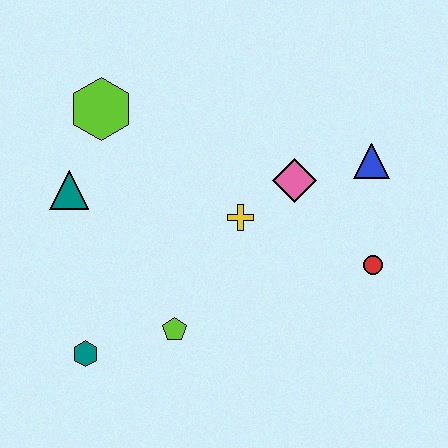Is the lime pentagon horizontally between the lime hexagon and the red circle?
Yes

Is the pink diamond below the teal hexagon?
No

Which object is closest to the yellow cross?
The pink diamond is closest to the yellow cross.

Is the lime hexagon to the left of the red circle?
Yes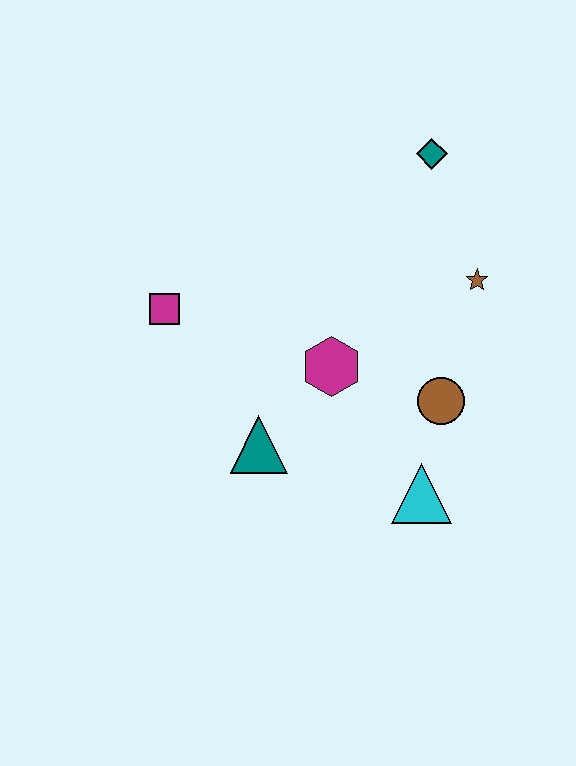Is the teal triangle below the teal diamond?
Yes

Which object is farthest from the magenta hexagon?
The teal diamond is farthest from the magenta hexagon.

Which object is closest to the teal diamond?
The brown star is closest to the teal diamond.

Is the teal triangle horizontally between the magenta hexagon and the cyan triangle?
No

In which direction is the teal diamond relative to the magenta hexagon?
The teal diamond is above the magenta hexagon.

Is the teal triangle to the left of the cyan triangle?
Yes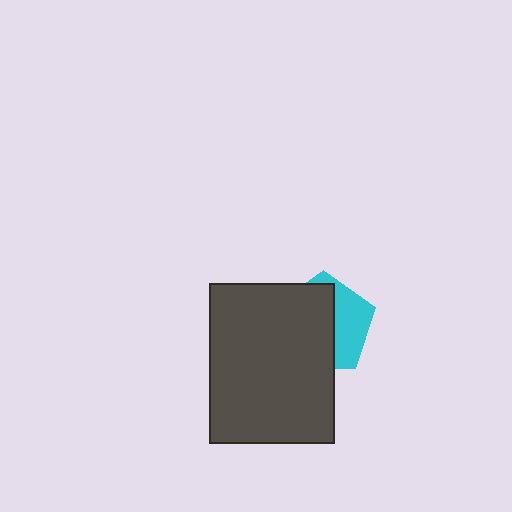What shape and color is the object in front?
The object in front is a dark gray rectangle.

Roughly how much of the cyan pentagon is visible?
A small part of it is visible (roughly 37%).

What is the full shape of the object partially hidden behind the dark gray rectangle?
The partially hidden object is a cyan pentagon.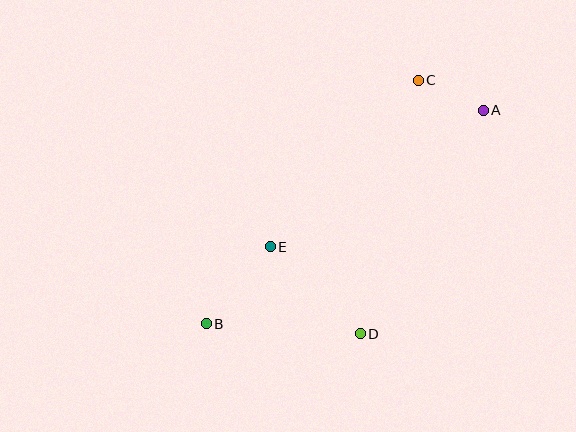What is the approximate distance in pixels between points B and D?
The distance between B and D is approximately 154 pixels.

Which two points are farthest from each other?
Points A and B are farthest from each other.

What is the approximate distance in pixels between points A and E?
The distance between A and E is approximately 253 pixels.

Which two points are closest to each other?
Points A and C are closest to each other.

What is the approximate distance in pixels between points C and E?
The distance between C and E is approximately 223 pixels.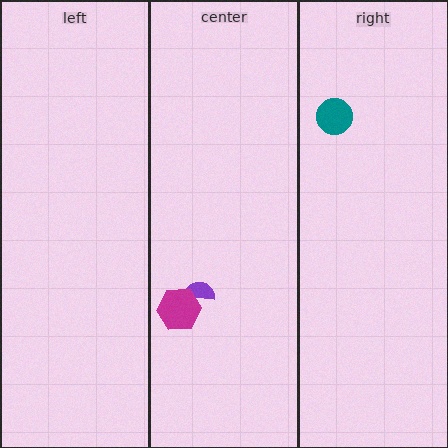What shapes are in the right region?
The teal circle.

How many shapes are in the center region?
2.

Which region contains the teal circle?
The right region.